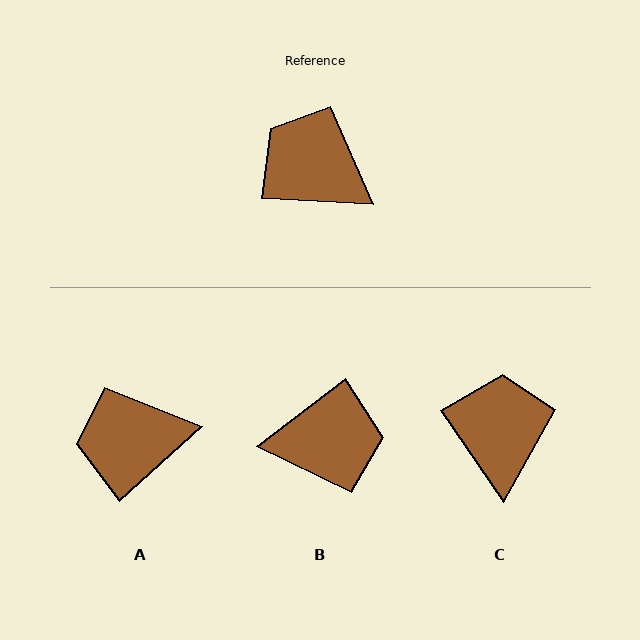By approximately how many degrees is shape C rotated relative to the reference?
Approximately 53 degrees clockwise.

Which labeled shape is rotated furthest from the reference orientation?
B, about 140 degrees away.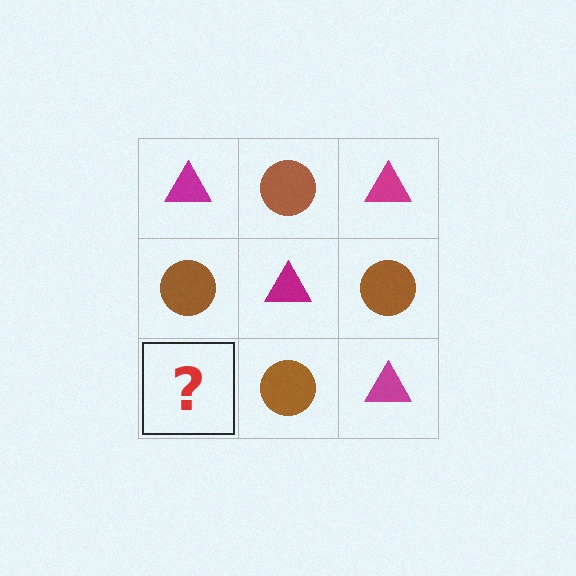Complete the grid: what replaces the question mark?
The question mark should be replaced with a magenta triangle.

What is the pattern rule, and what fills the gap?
The rule is that it alternates magenta triangle and brown circle in a checkerboard pattern. The gap should be filled with a magenta triangle.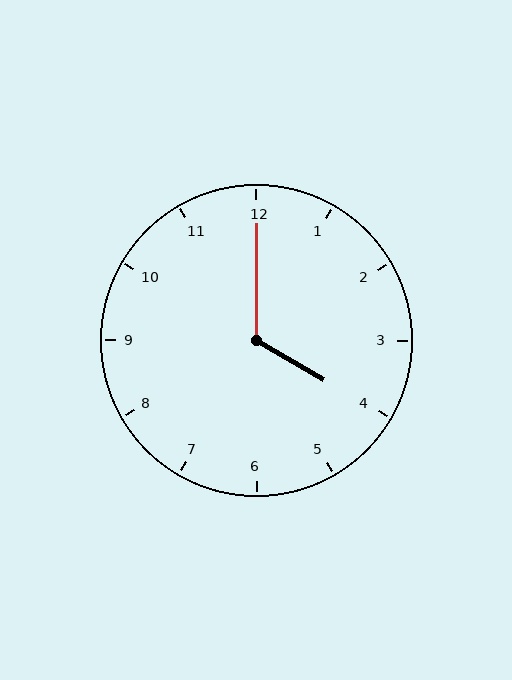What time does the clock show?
4:00.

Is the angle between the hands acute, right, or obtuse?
It is obtuse.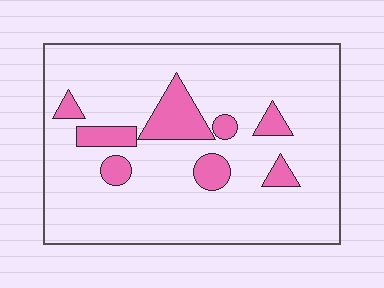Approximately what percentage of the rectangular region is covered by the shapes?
Approximately 15%.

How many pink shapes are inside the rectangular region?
8.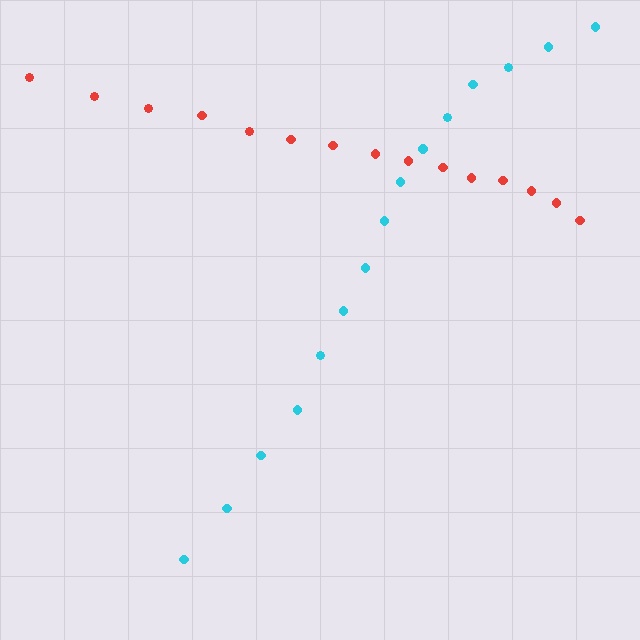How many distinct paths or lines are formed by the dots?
There are 2 distinct paths.